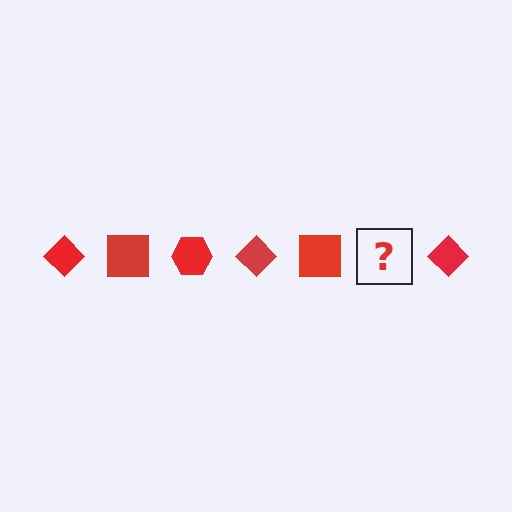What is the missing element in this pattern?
The missing element is a red hexagon.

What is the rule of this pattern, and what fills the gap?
The rule is that the pattern cycles through diamond, square, hexagon shapes in red. The gap should be filled with a red hexagon.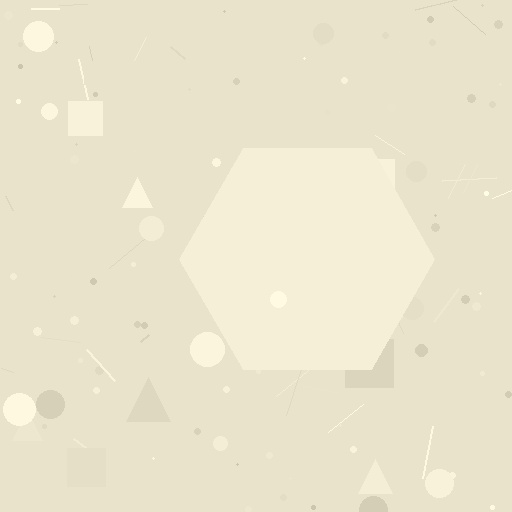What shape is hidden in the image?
A hexagon is hidden in the image.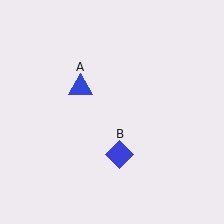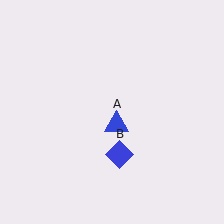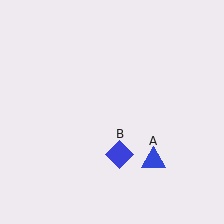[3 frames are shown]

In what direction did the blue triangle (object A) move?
The blue triangle (object A) moved down and to the right.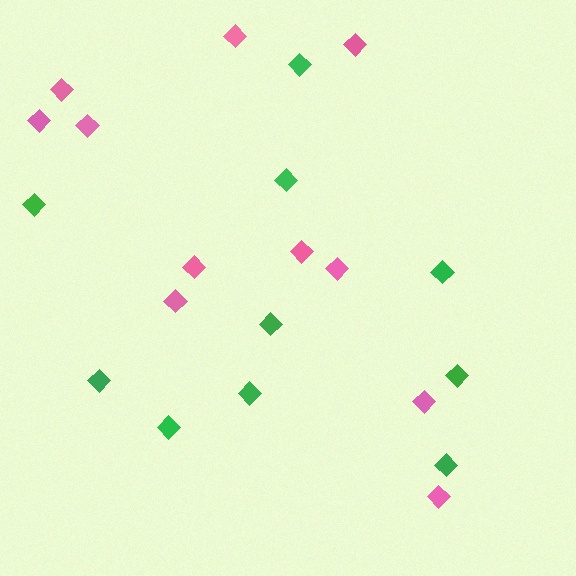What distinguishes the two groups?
There are 2 groups: one group of pink diamonds (11) and one group of green diamonds (10).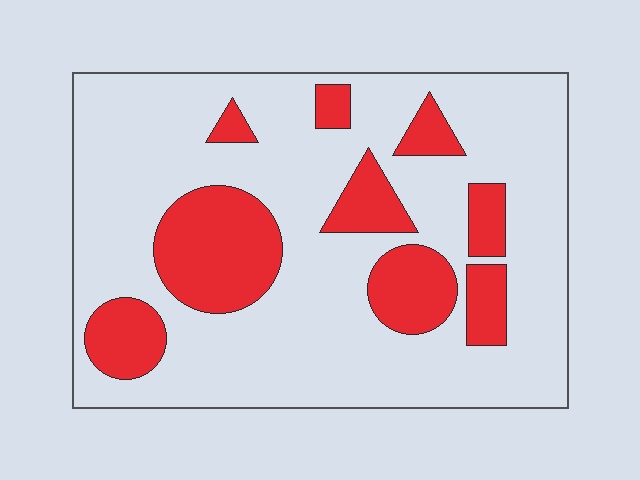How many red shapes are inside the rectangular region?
9.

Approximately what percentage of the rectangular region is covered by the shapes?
Approximately 25%.